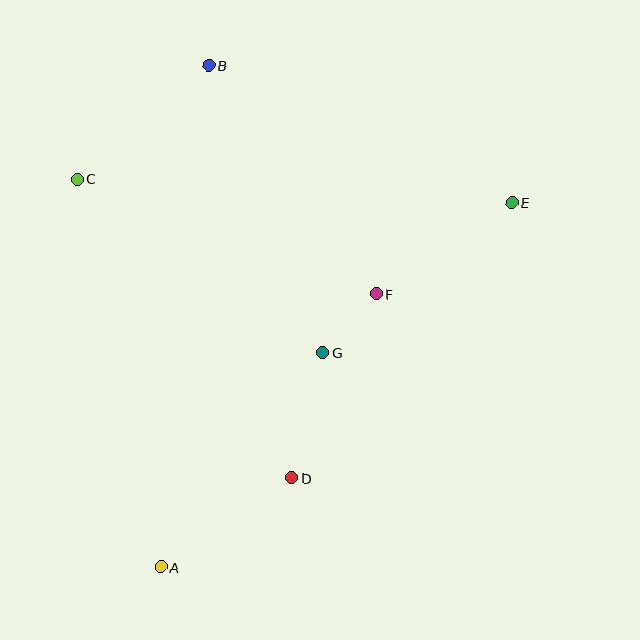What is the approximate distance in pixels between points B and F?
The distance between B and F is approximately 283 pixels.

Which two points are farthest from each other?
Points A and E are farthest from each other.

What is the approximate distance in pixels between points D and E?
The distance between D and E is approximately 353 pixels.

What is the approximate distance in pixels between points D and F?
The distance between D and F is approximately 202 pixels.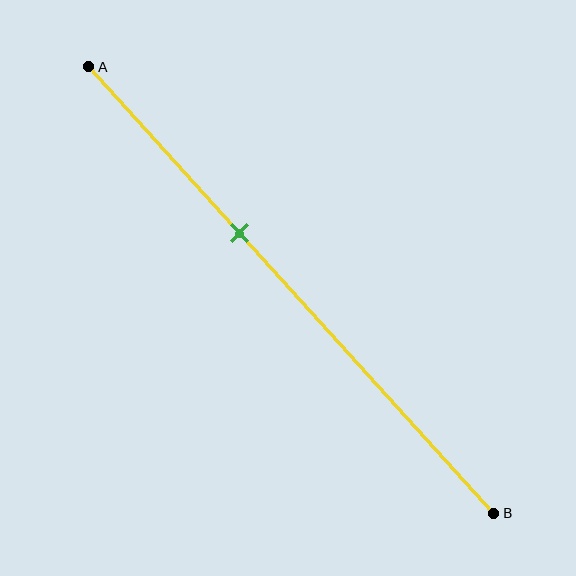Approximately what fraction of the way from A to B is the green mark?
The green mark is approximately 35% of the way from A to B.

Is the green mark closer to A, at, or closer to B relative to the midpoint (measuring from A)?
The green mark is closer to point A than the midpoint of segment AB.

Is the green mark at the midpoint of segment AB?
No, the mark is at about 35% from A, not at the 50% midpoint.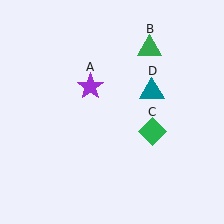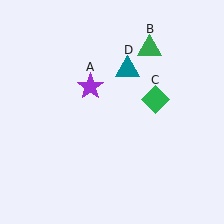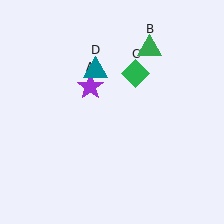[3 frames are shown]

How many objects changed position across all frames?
2 objects changed position: green diamond (object C), teal triangle (object D).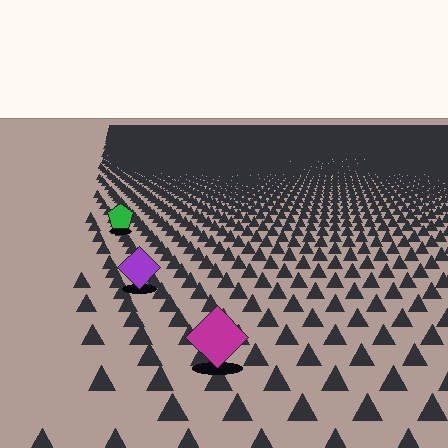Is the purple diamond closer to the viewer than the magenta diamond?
No. The magenta diamond is closer — you can tell from the texture gradient: the ground texture is coarser near it.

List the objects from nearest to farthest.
From nearest to farthest: the magenta diamond, the purple diamond, the green pentagon.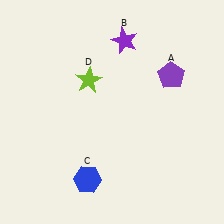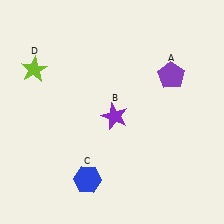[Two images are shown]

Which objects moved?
The objects that moved are: the purple star (B), the lime star (D).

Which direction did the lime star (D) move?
The lime star (D) moved left.